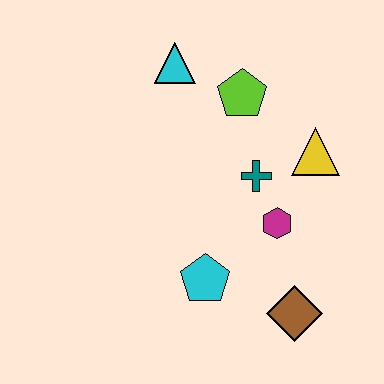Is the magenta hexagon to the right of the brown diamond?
No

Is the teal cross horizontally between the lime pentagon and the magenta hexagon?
Yes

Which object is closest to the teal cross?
The magenta hexagon is closest to the teal cross.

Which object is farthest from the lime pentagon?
The brown diamond is farthest from the lime pentagon.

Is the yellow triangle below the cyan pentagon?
No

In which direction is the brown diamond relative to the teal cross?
The brown diamond is below the teal cross.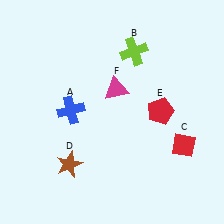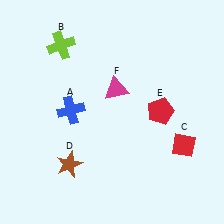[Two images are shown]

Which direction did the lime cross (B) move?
The lime cross (B) moved left.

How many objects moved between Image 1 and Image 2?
1 object moved between the two images.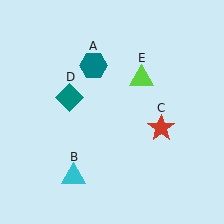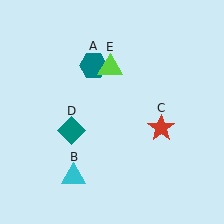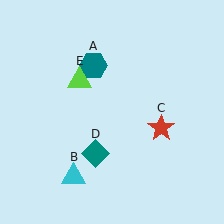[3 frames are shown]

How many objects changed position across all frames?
2 objects changed position: teal diamond (object D), lime triangle (object E).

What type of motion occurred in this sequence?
The teal diamond (object D), lime triangle (object E) rotated counterclockwise around the center of the scene.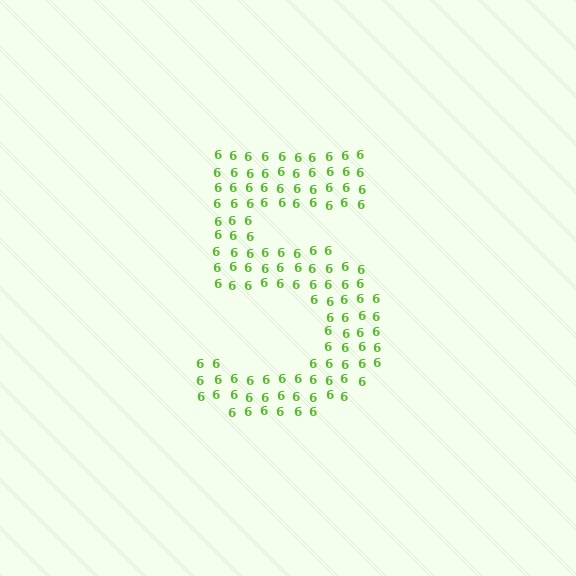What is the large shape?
The large shape is the digit 5.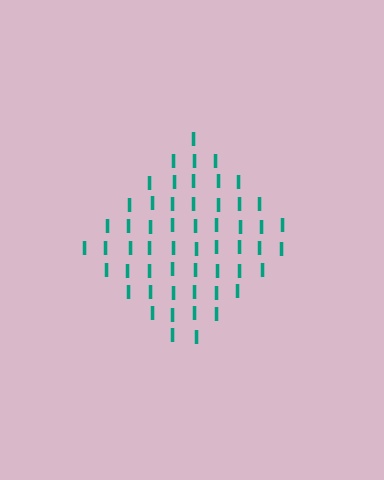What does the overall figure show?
The overall figure shows a diamond.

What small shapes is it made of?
It is made of small letter I's.